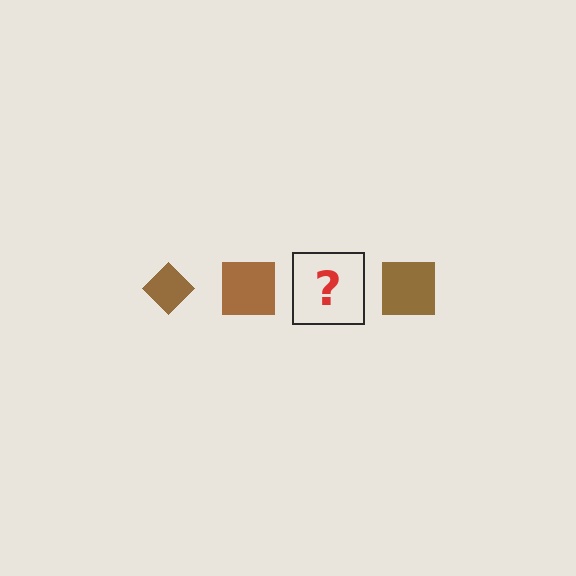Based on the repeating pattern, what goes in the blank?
The blank should be a brown diamond.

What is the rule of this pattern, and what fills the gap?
The rule is that the pattern cycles through diamond, square shapes in brown. The gap should be filled with a brown diamond.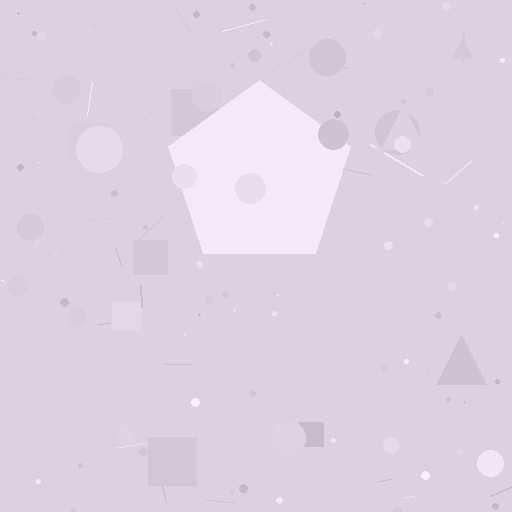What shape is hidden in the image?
A pentagon is hidden in the image.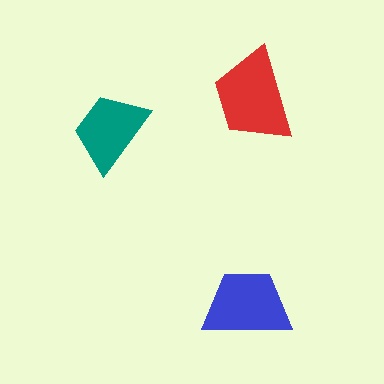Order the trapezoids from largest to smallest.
the red one, the blue one, the teal one.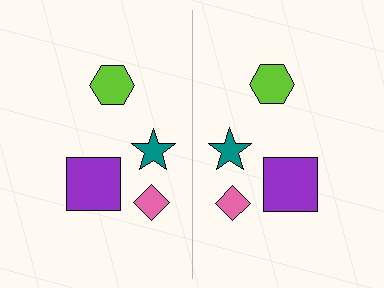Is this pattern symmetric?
Yes, this pattern has bilateral (reflection) symmetry.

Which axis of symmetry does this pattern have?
The pattern has a vertical axis of symmetry running through the center of the image.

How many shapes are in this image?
There are 8 shapes in this image.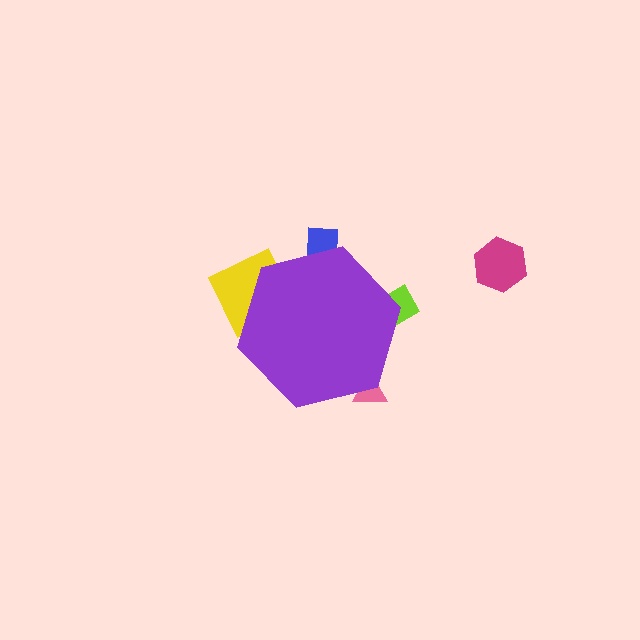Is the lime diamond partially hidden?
Yes, the lime diamond is partially hidden behind the purple hexagon.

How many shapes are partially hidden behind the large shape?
4 shapes are partially hidden.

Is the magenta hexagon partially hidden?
No, the magenta hexagon is fully visible.